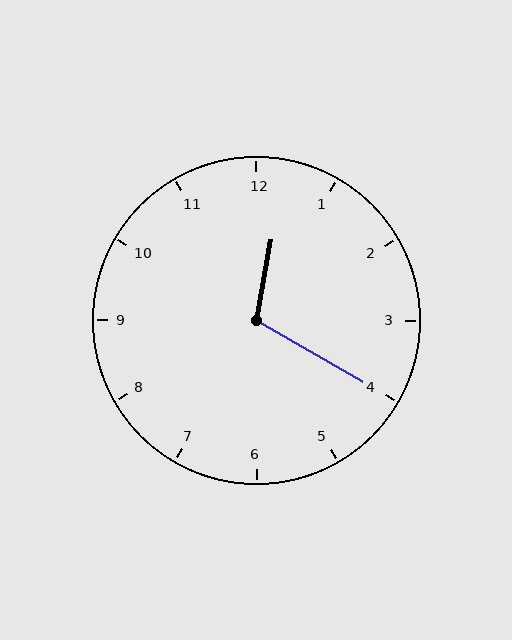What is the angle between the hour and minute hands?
Approximately 110 degrees.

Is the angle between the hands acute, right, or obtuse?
It is obtuse.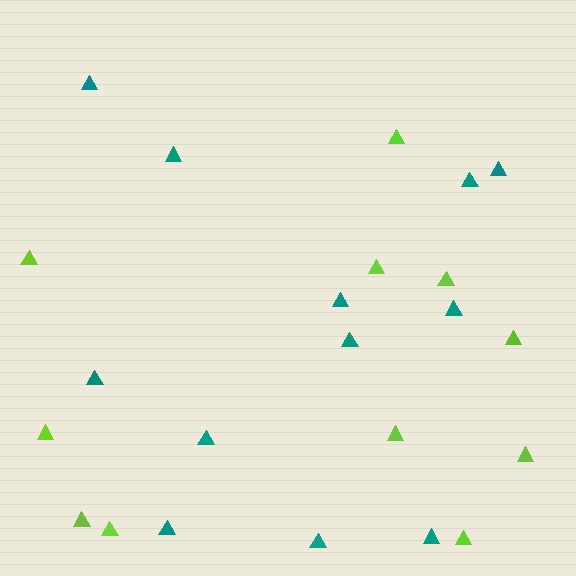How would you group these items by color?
There are 2 groups: one group of lime triangles (11) and one group of teal triangles (12).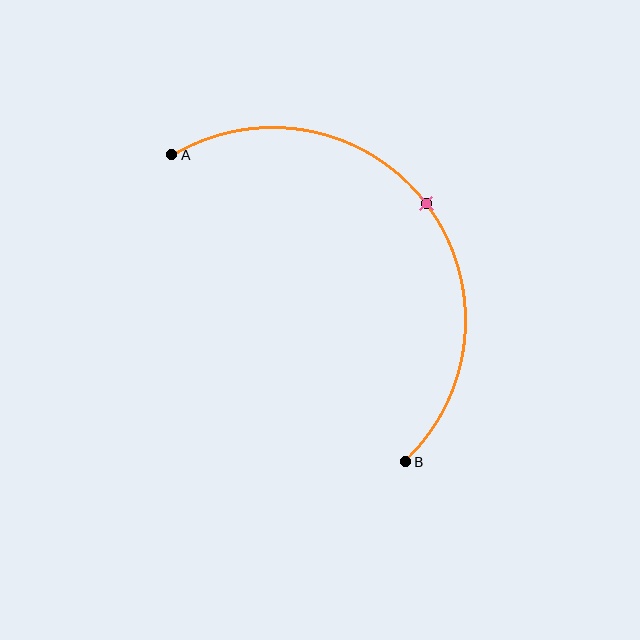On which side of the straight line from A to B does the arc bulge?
The arc bulges above and to the right of the straight line connecting A and B.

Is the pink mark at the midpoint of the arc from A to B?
Yes. The pink mark lies on the arc at equal arc-length from both A and B — it is the arc midpoint.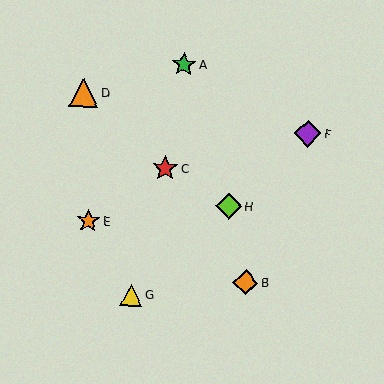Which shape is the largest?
The orange triangle (labeled D) is the largest.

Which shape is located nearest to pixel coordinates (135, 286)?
The yellow triangle (labeled G) at (131, 295) is nearest to that location.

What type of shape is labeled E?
Shape E is an orange star.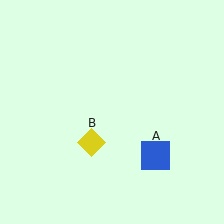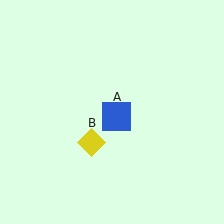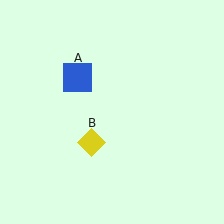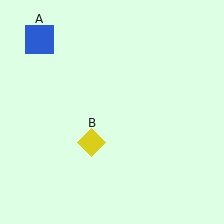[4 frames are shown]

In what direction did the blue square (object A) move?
The blue square (object A) moved up and to the left.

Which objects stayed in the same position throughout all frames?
Yellow diamond (object B) remained stationary.